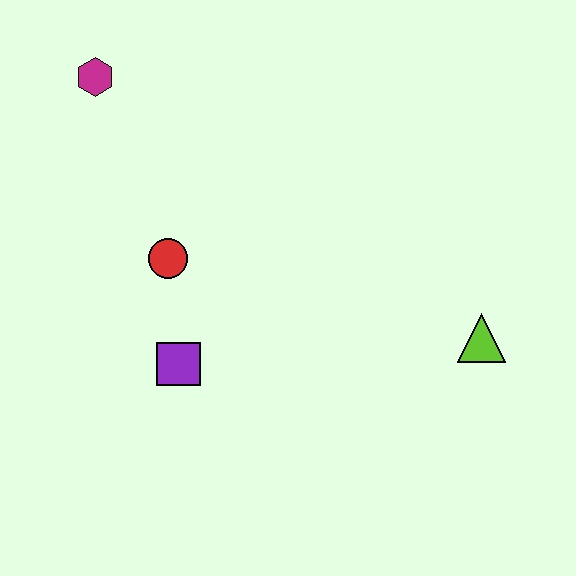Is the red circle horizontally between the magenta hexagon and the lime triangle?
Yes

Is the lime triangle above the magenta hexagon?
No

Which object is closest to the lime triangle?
The purple square is closest to the lime triangle.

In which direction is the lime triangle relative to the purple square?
The lime triangle is to the right of the purple square.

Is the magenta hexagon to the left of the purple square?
Yes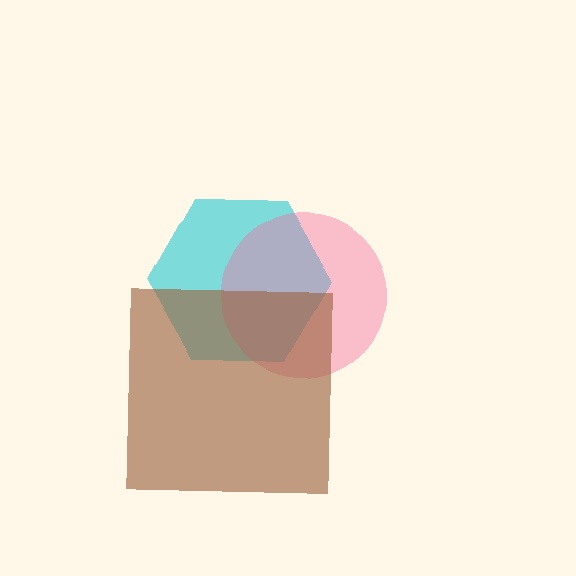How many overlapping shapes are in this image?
There are 3 overlapping shapes in the image.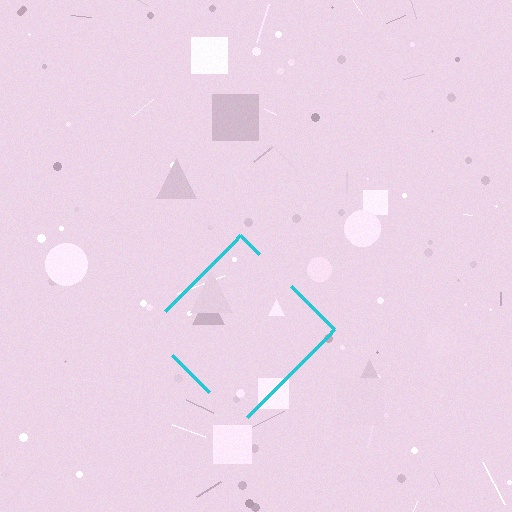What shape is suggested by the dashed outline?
The dashed outline suggests a diamond.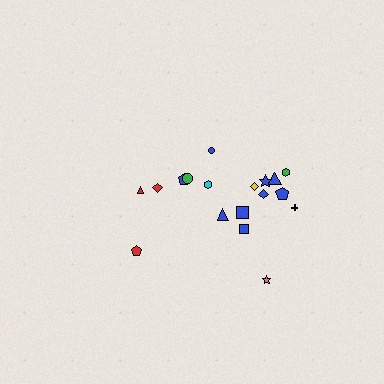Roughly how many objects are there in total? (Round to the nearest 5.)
Roughly 20 objects in total.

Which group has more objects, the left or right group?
The right group.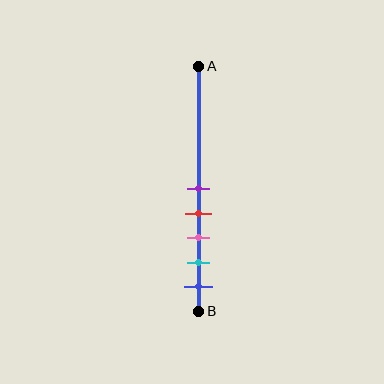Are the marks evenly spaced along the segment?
Yes, the marks are approximately evenly spaced.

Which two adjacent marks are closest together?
The purple and red marks are the closest adjacent pair.